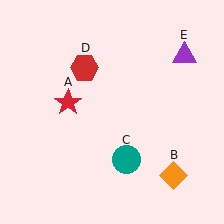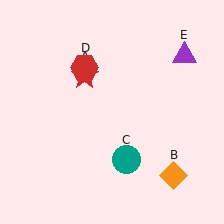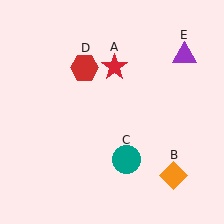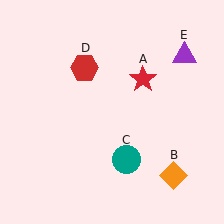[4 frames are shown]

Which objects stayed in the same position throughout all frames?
Orange diamond (object B) and teal circle (object C) and red hexagon (object D) and purple triangle (object E) remained stationary.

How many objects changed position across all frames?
1 object changed position: red star (object A).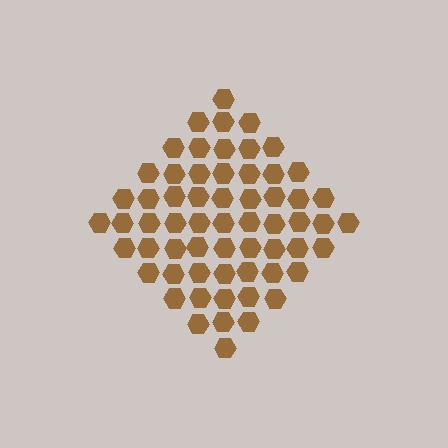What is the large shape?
The large shape is a diamond.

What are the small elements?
The small elements are hexagons.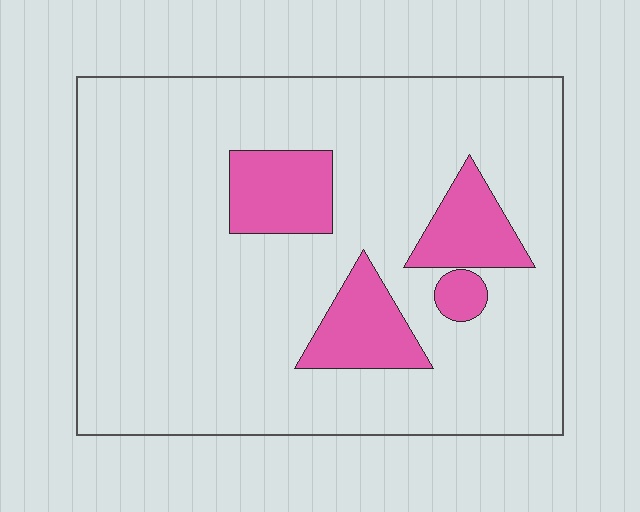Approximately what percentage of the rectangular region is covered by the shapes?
Approximately 15%.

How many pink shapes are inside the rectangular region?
4.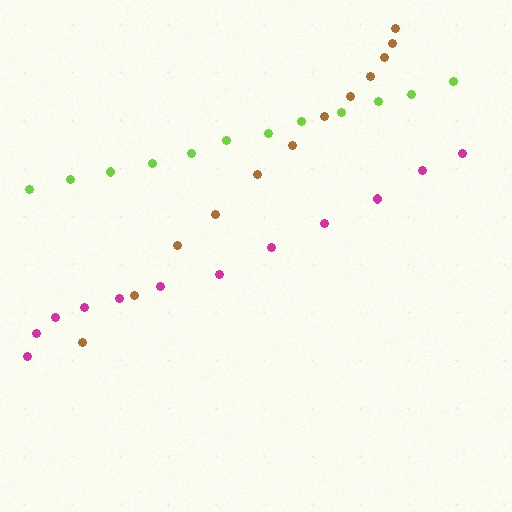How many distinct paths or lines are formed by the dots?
There are 3 distinct paths.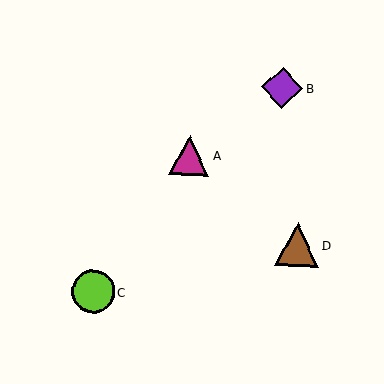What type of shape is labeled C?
Shape C is a lime circle.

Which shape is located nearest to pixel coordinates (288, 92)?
The purple diamond (labeled B) at (282, 88) is nearest to that location.